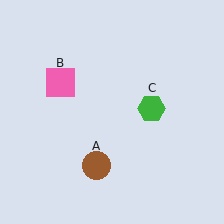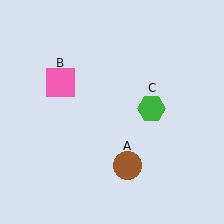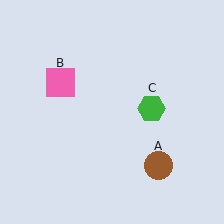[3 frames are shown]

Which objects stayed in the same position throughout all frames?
Pink square (object B) and green hexagon (object C) remained stationary.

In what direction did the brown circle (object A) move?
The brown circle (object A) moved right.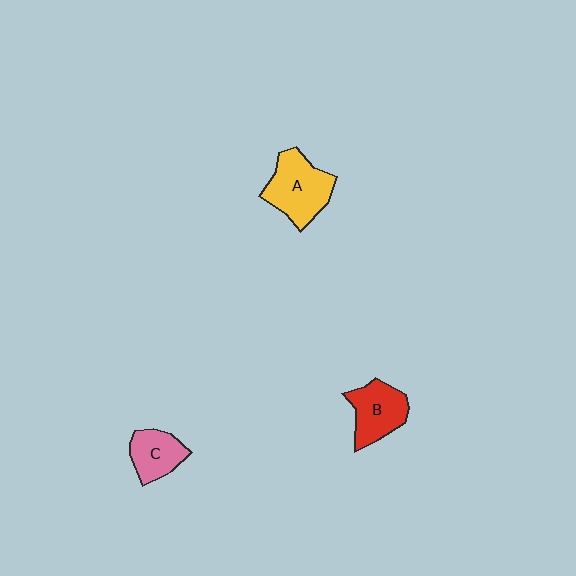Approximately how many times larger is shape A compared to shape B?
Approximately 1.3 times.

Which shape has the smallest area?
Shape C (pink).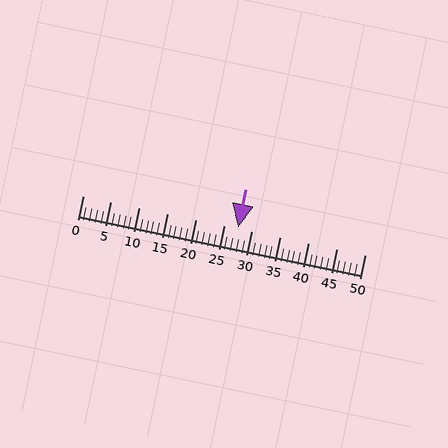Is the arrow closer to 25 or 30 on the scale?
The arrow is closer to 30.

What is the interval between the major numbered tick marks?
The major tick marks are spaced 5 units apart.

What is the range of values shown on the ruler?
The ruler shows values from 0 to 50.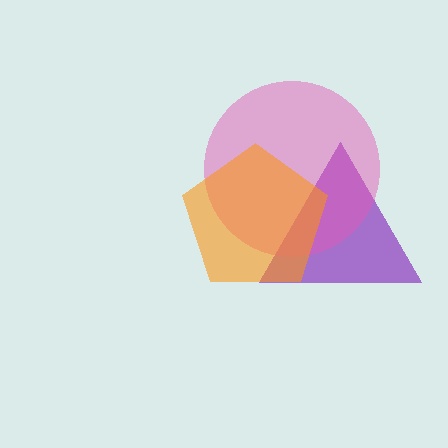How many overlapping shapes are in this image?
There are 3 overlapping shapes in the image.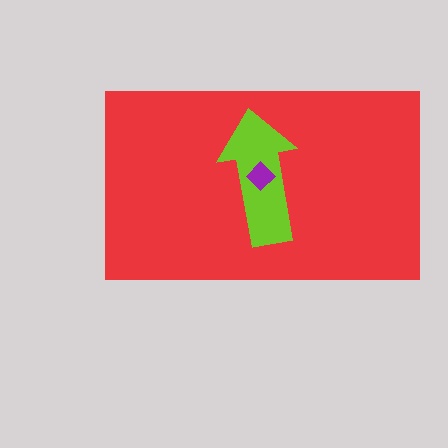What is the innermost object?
The purple diamond.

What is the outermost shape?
The red rectangle.